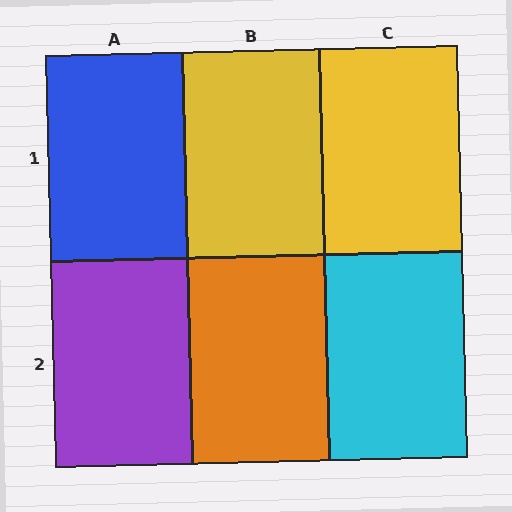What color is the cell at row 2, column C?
Cyan.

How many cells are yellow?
2 cells are yellow.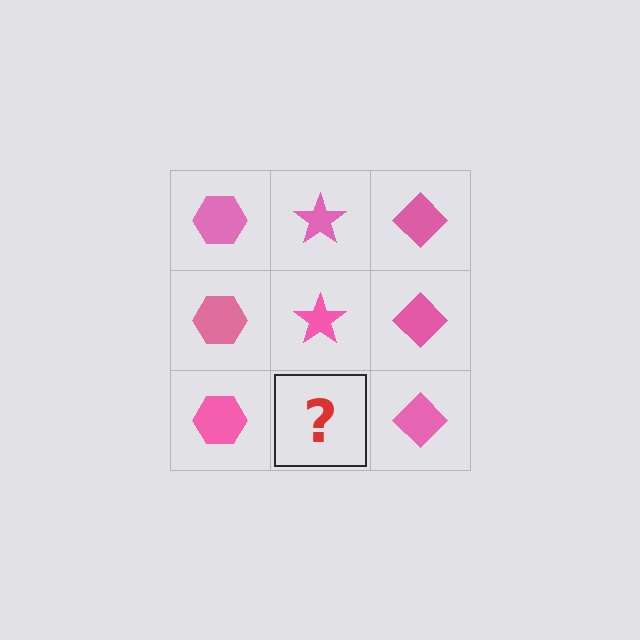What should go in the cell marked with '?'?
The missing cell should contain a pink star.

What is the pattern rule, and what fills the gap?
The rule is that each column has a consistent shape. The gap should be filled with a pink star.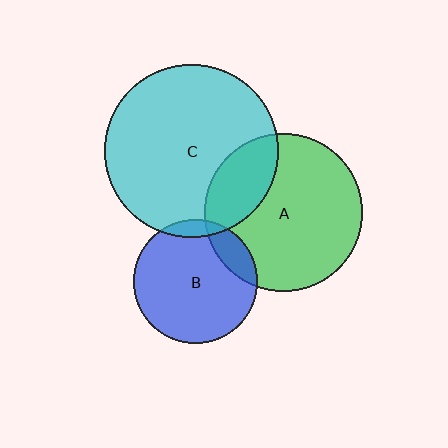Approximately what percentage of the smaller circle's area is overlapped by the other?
Approximately 5%.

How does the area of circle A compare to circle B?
Approximately 1.6 times.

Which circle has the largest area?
Circle C (cyan).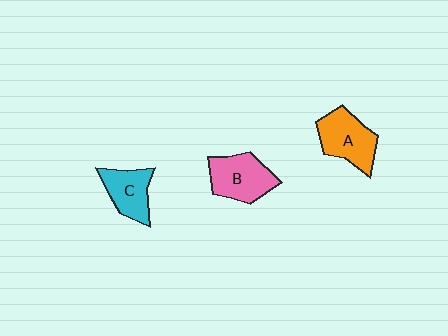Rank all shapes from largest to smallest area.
From largest to smallest: A (orange), B (pink), C (cyan).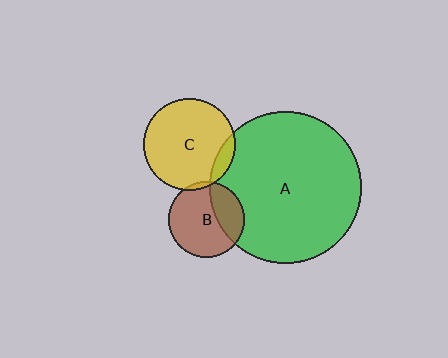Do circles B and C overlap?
Yes.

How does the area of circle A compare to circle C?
Approximately 2.8 times.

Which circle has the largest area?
Circle A (green).